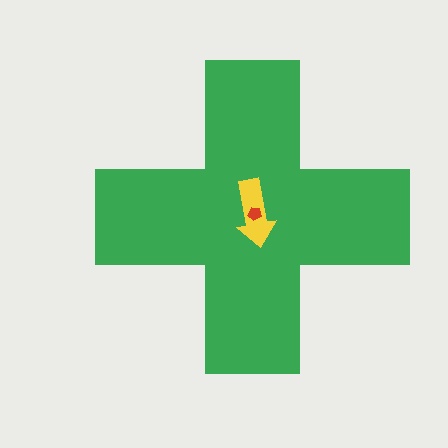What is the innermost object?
The red pentagon.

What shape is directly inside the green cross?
The yellow arrow.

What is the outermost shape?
The green cross.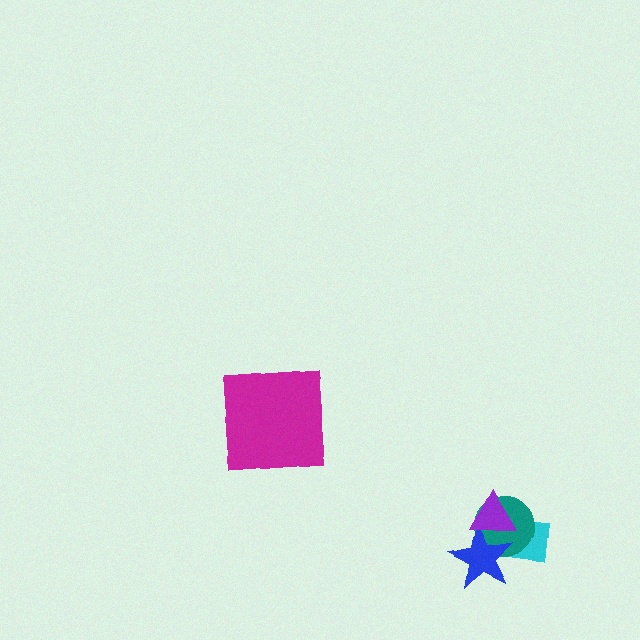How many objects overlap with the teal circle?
3 objects overlap with the teal circle.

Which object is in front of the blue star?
The purple triangle is in front of the blue star.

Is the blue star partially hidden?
Yes, it is partially covered by another shape.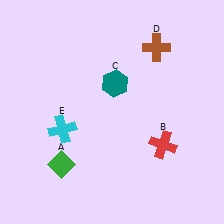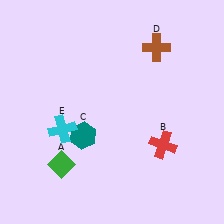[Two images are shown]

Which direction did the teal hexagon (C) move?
The teal hexagon (C) moved down.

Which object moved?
The teal hexagon (C) moved down.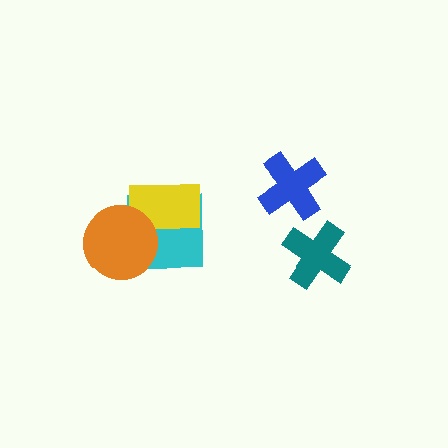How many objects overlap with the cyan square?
2 objects overlap with the cyan square.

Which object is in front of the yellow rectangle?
The orange circle is in front of the yellow rectangle.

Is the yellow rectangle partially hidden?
Yes, it is partially covered by another shape.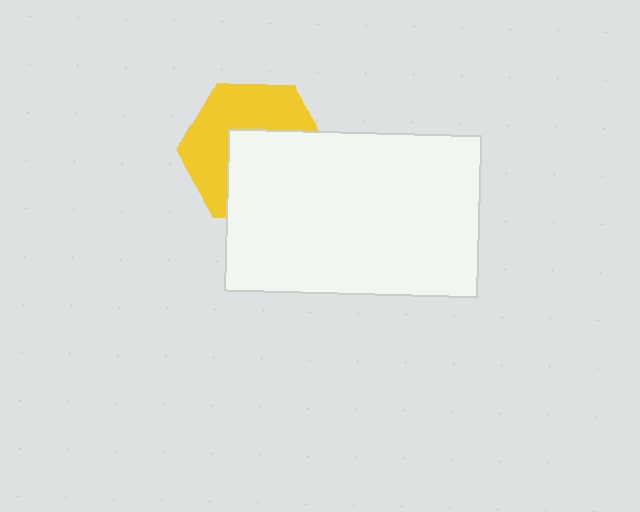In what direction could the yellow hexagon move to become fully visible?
The yellow hexagon could move toward the upper-left. That would shift it out from behind the white rectangle entirely.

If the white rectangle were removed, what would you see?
You would see the complete yellow hexagon.